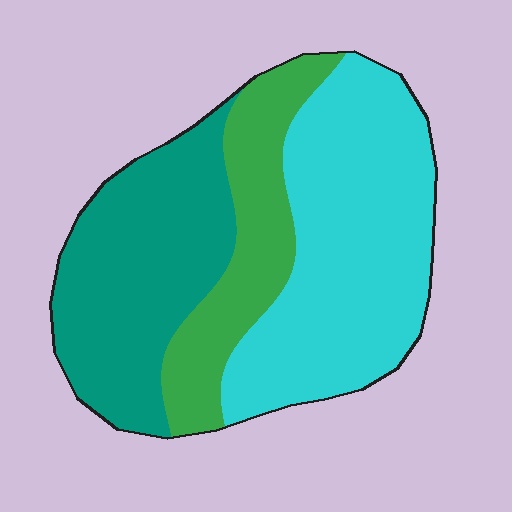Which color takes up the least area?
Green, at roughly 20%.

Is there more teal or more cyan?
Cyan.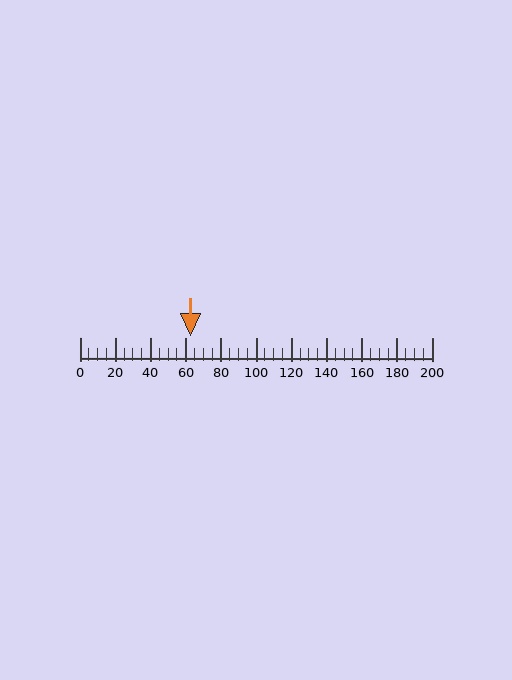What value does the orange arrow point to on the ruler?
The orange arrow points to approximately 63.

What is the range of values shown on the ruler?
The ruler shows values from 0 to 200.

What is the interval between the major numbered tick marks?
The major tick marks are spaced 20 units apart.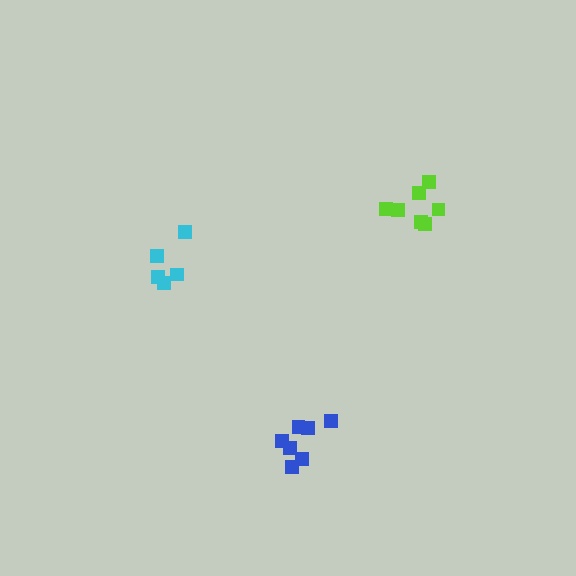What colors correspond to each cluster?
The clusters are colored: cyan, lime, blue.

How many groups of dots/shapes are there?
There are 3 groups.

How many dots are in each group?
Group 1: 5 dots, Group 2: 7 dots, Group 3: 7 dots (19 total).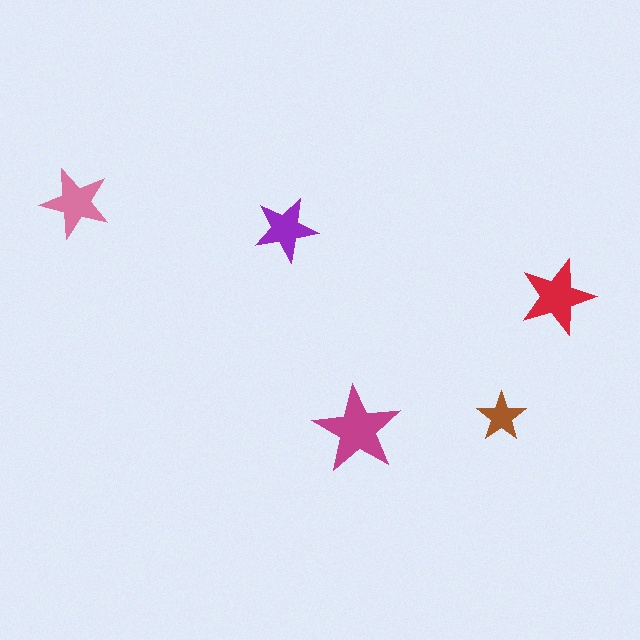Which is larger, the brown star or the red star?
The red one.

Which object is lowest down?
The magenta star is bottommost.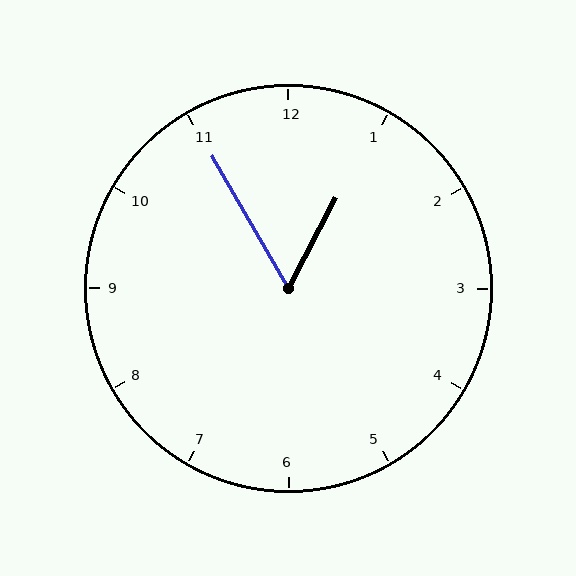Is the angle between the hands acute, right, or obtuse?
It is acute.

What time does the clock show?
12:55.